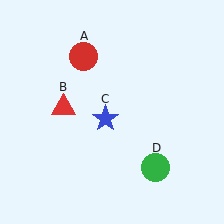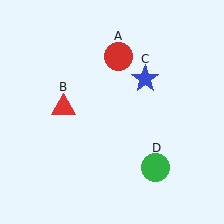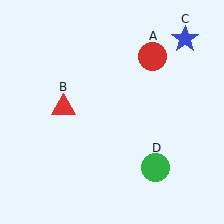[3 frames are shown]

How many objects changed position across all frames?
2 objects changed position: red circle (object A), blue star (object C).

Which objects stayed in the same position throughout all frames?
Red triangle (object B) and green circle (object D) remained stationary.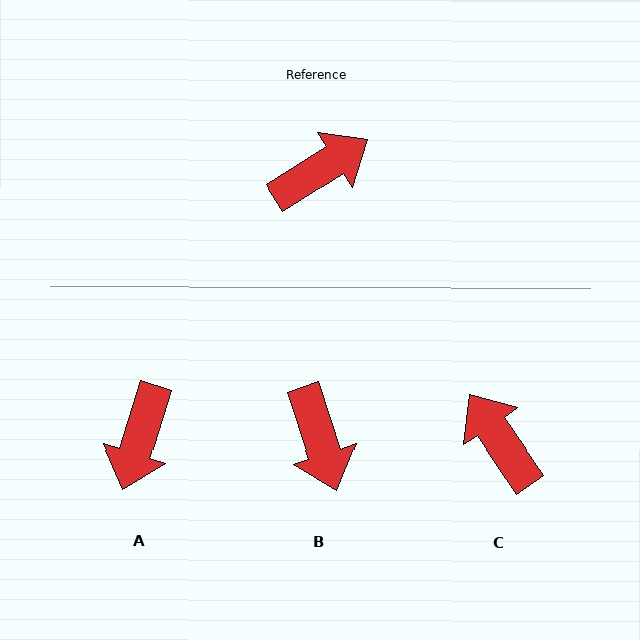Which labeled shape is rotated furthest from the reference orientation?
A, about 140 degrees away.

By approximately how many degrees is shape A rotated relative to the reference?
Approximately 140 degrees clockwise.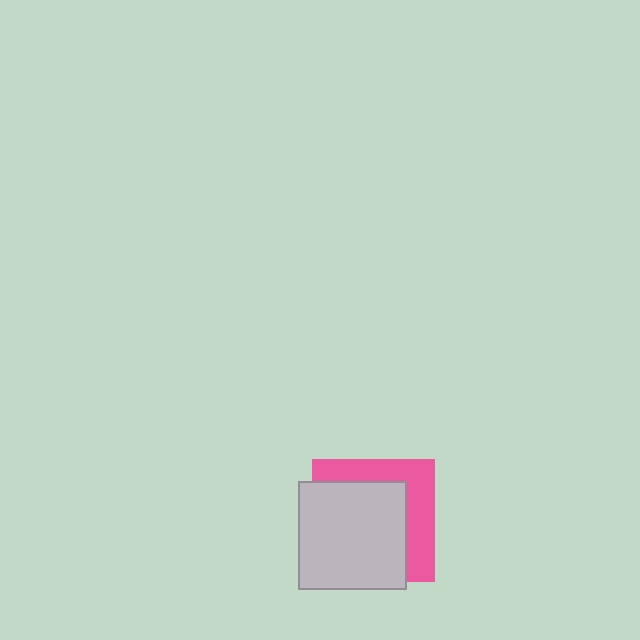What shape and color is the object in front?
The object in front is a light gray square.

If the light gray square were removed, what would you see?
You would see the complete pink square.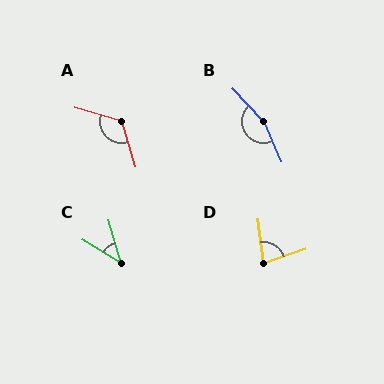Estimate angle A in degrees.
Approximately 123 degrees.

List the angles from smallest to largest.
C (42°), D (79°), A (123°), B (161°).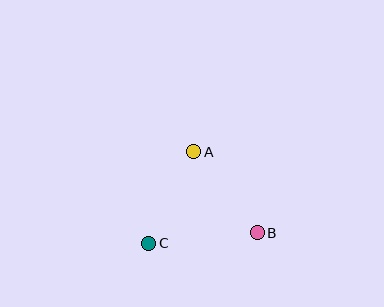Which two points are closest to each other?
Points A and C are closest to each other.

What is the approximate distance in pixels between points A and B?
The distance between A and B is approximately 103 pixels.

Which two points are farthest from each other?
Points B and C are farthest from each other.